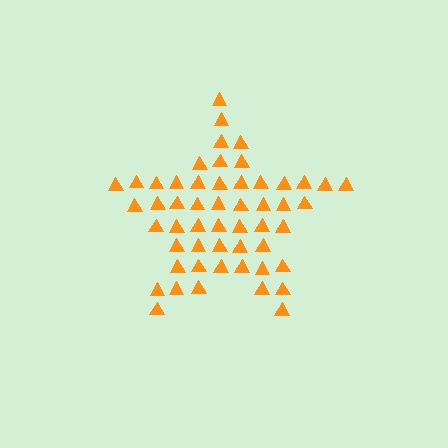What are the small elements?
The small elements are triangles.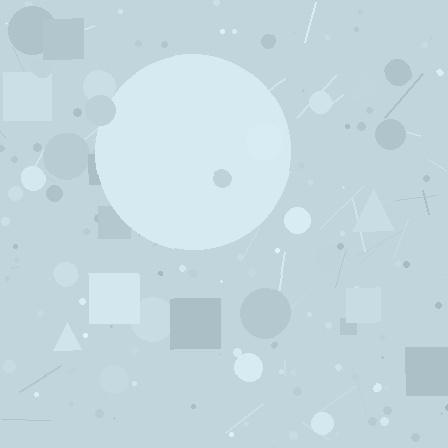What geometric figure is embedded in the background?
A circle is embedded in the background.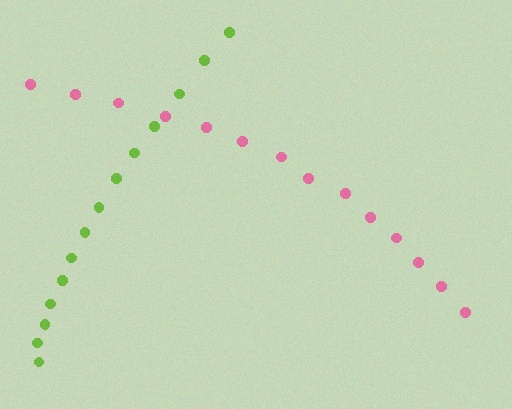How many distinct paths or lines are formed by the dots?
There are 2 distinct paths.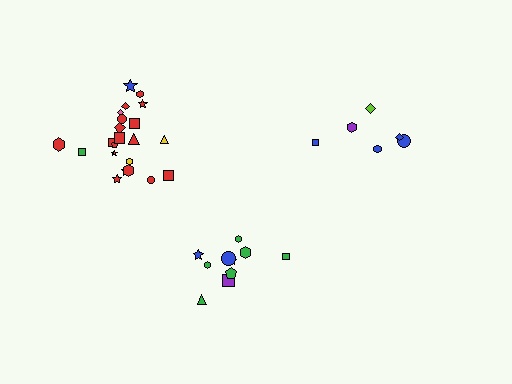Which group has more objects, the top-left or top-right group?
The top-left group.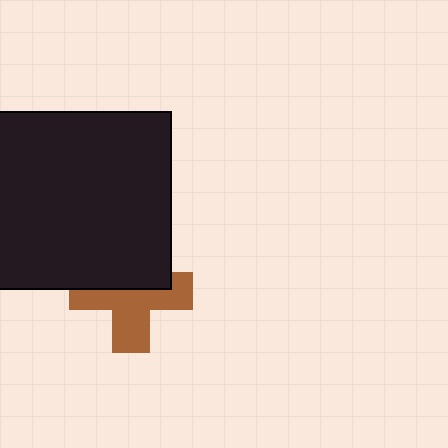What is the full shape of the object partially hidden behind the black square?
The partially hidden object is a brown cross.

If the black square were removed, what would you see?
You would see the complete brown cross.